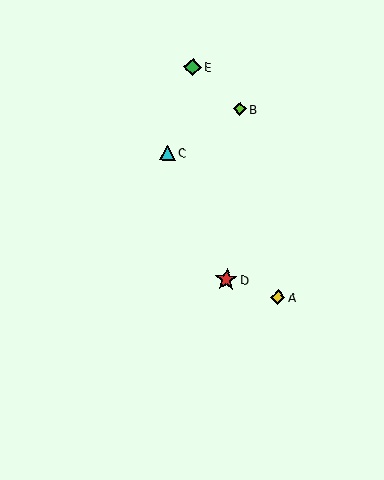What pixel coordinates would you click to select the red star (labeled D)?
Click at (226, 279) to select the red star D.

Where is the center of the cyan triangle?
The center of the cyan triangle is at (168, 153).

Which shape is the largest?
The red star (labeled D) is the largest.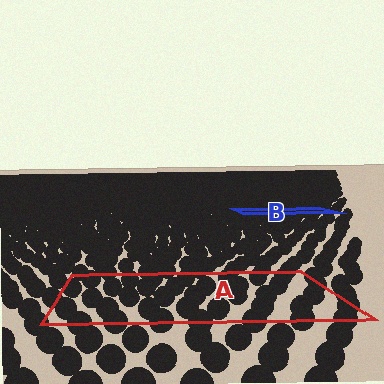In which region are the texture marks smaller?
The texture marks are smaller in region B, because it is farther away.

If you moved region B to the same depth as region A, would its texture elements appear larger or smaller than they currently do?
They would appear larger. At a closer depth, the same texture elements are projected at a bigger on-screen size.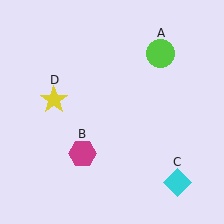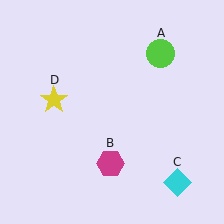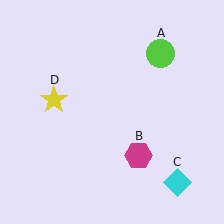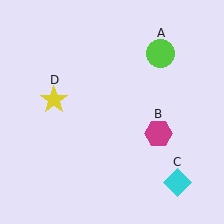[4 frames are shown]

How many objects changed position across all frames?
1 object changed position: magenta hexagon (object B).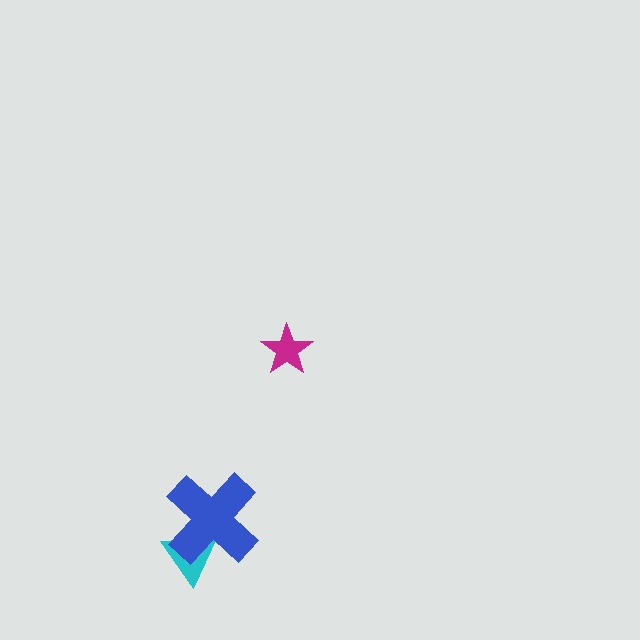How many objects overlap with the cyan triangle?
1 object overlaps with the cyan triangle.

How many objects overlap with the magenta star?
0 objects overlap with the magenta star.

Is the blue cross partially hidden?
No, no other shape covers it.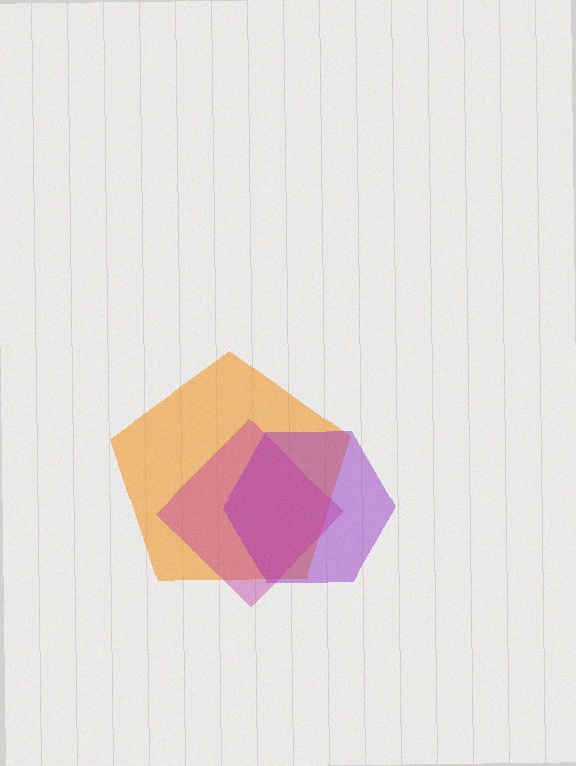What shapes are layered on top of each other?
The layered shapes are: an orange pentagon, a purple hexagon, a magenta diamond.